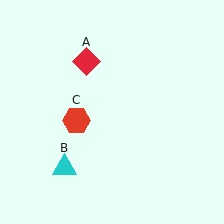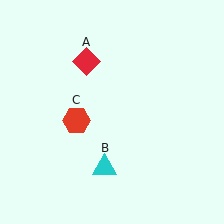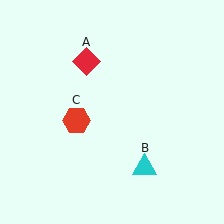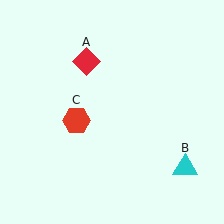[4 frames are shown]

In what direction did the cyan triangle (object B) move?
The cyan triangle (object B) moved right.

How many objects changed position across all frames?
1 object changed position: cyan triangle (object B).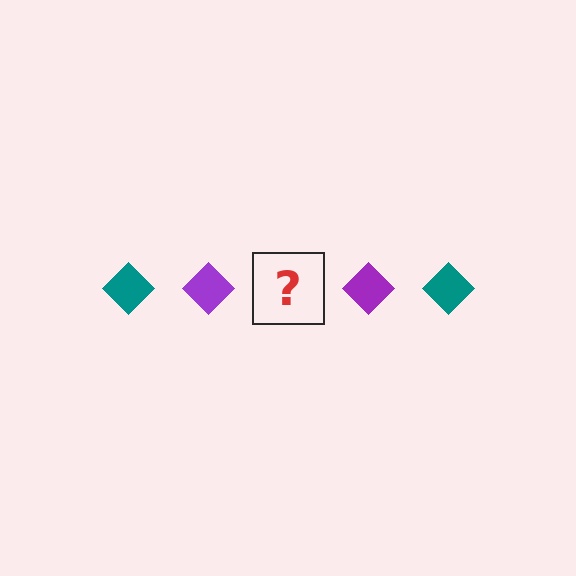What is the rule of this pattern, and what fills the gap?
The rule is that the pattern cycles through teal, purple diamonds. The gap should be filled with a teal diamond.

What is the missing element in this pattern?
The missing element is a teal diamond.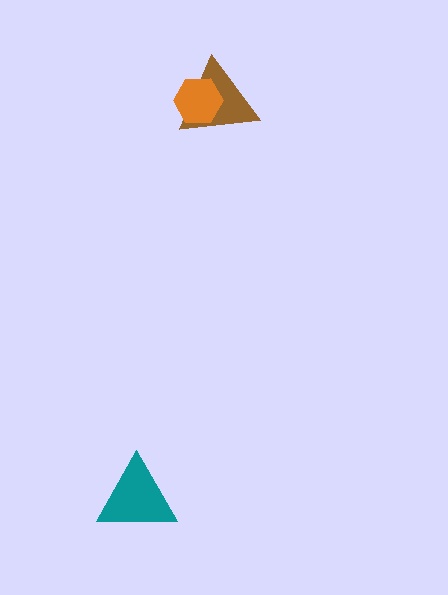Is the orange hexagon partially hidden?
No, no other shape covers it.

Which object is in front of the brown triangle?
The orange hexagon is in front of the brown triangle.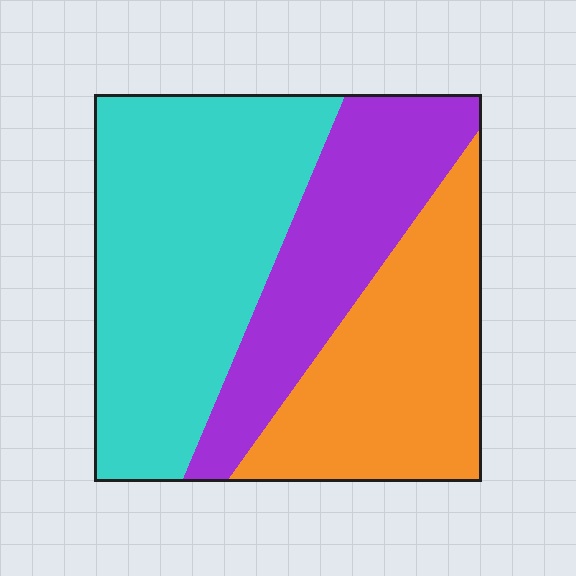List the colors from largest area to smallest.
From largest to smallest: cyan, orange, purple.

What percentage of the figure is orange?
Orange takes up about one third (1/3) of the figure.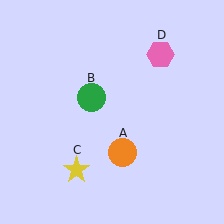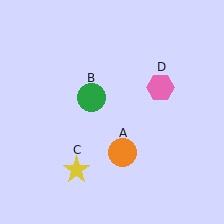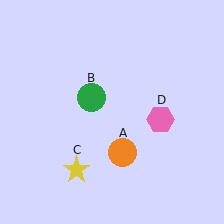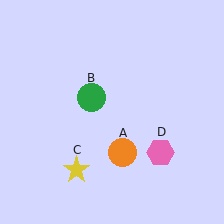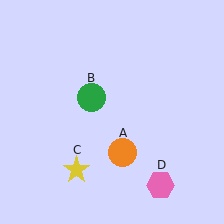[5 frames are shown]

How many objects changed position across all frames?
1 object changed position: pink hexagon (object D).